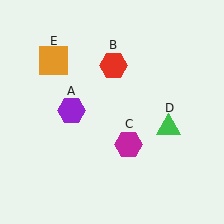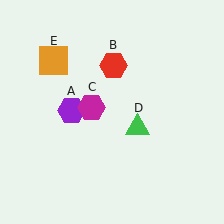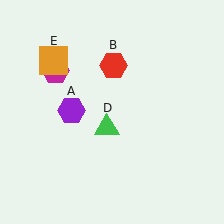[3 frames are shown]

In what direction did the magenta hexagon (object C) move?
The magenta hexagon (object C) moved up and to the left.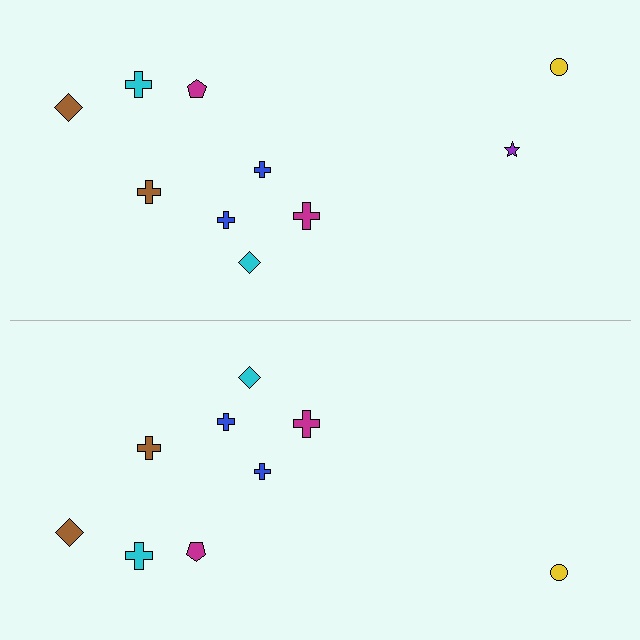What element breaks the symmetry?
A purple star is missing from the bottom side.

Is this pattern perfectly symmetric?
No, the pattern is not perfectly symmetric. A purple star is missing from the bottom side.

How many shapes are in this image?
There are 19 shapes in this image.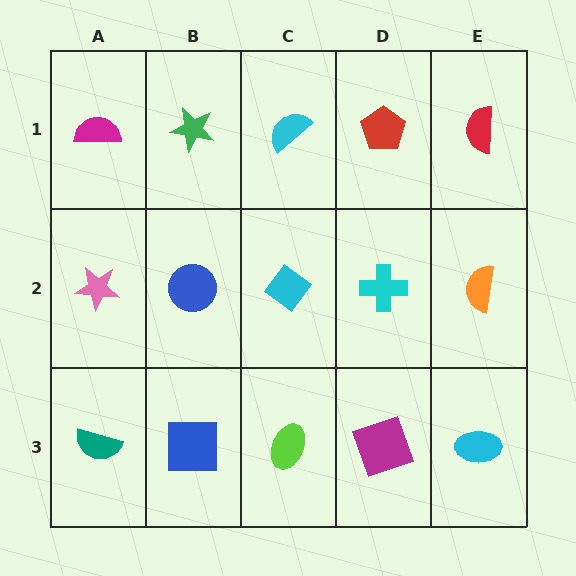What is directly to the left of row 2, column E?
A cyan cross.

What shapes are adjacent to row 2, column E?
A red semicircle (row 1, column E), a cyan ellipse (row 3, column E), a cyan cross (row 2, column D).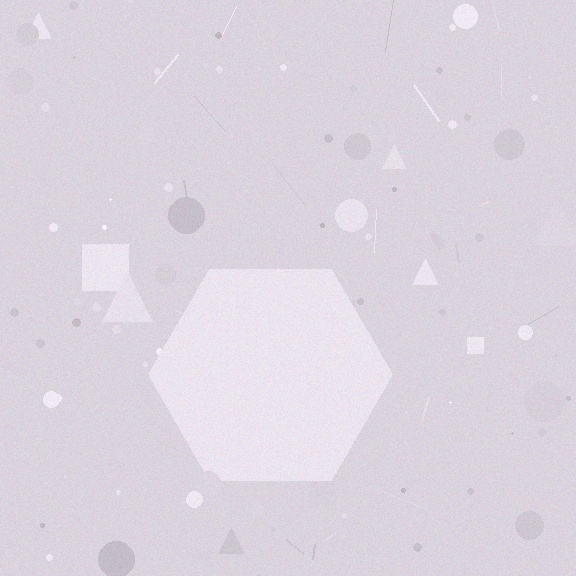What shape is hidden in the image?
A hexagon is hidden in the image.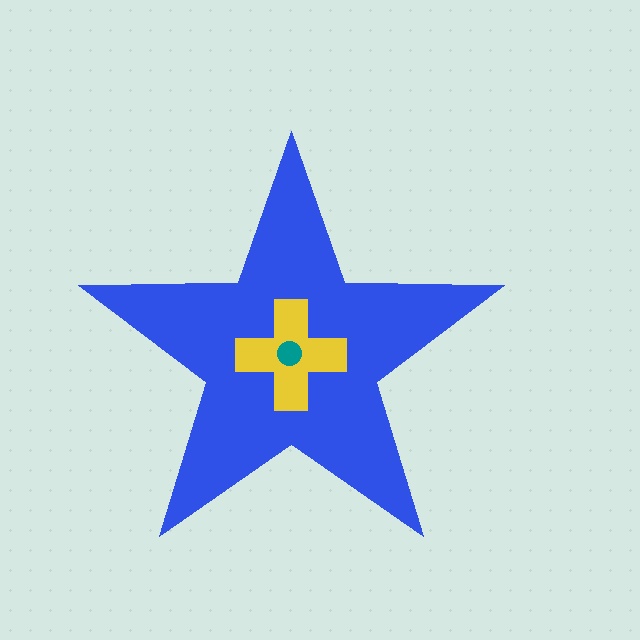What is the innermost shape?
The teal circle.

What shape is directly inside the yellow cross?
The teal circle.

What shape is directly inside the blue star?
The yellow cross.